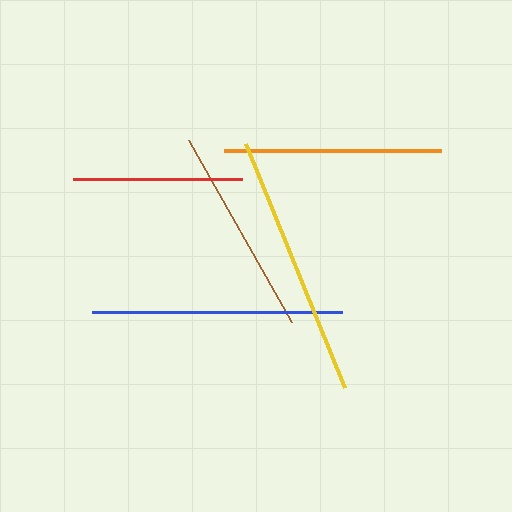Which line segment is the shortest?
The red line is the shortest at approximately 169 pixels.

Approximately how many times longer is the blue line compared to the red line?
The blue line is approximately 1.5 times the length of the red line.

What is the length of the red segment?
The red segment is approximately 169 pixels long.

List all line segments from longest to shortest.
From longest to shortest: yellow, blue, orange, brown, red.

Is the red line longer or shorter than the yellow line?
The yellow line is longer than the red line.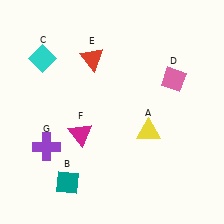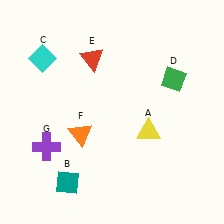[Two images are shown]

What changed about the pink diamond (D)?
In Image 1, D is pink. In Image 2, it changed to green.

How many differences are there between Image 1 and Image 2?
There are 2 differences between the two images.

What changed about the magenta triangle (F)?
In Image 1, F is magenta. In Image 2, it changed to orange.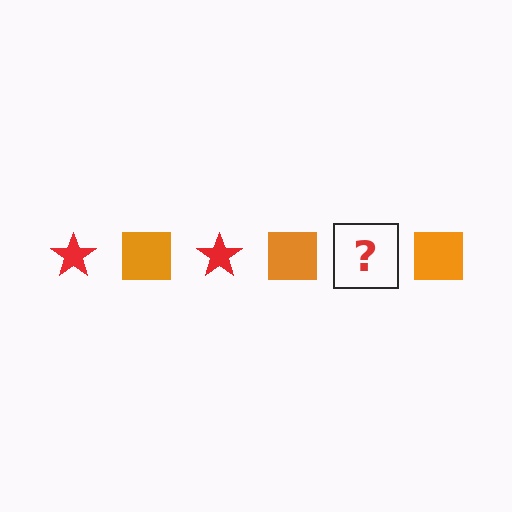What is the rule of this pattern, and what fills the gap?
The rule is that the pattern alternates between red star and orange square. The gap should be filled with a red star.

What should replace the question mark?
The question mark should be replaced with a red star.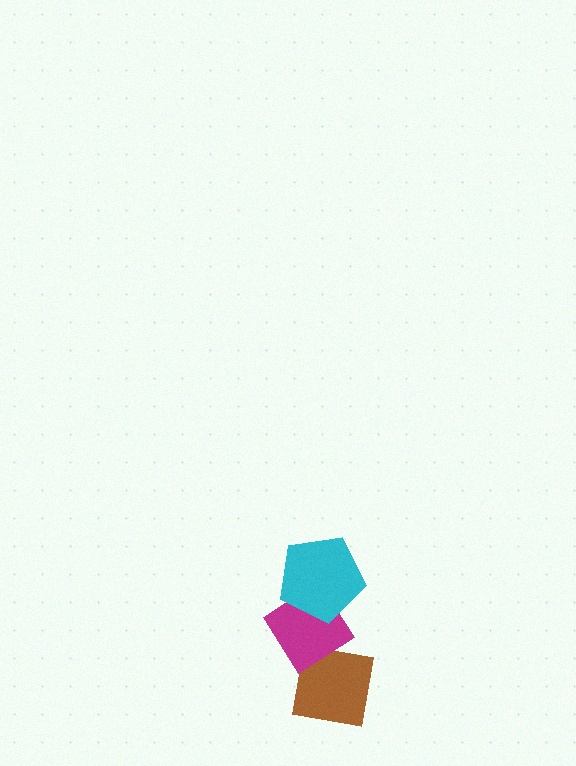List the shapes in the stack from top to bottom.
From top to bottom: the cyan pentagon, the magenta diamond, the brown square.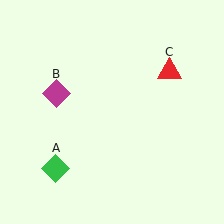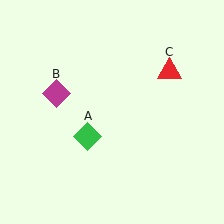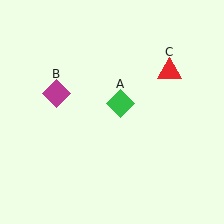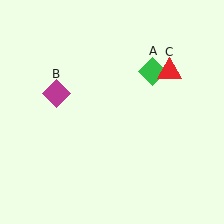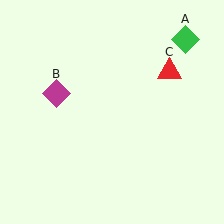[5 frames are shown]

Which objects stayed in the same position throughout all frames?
Magenta diamond (object B) and red triangle (object C) remained stationary.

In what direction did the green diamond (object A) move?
The green diamond (object A) moved up and to the right.